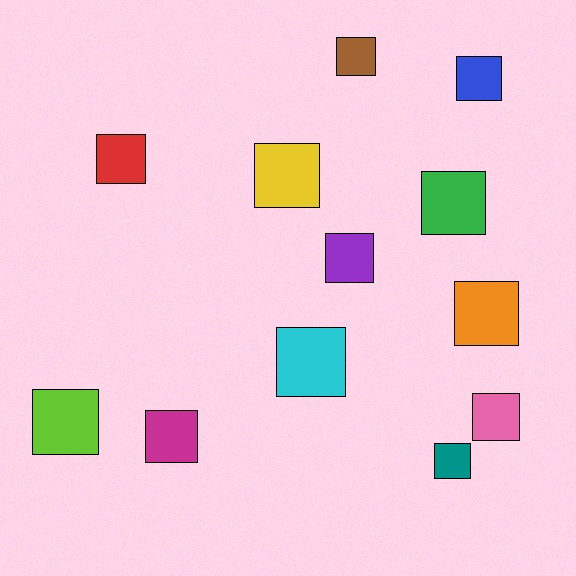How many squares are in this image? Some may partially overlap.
There are 12 squares.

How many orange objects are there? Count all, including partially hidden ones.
There is 1 orange object.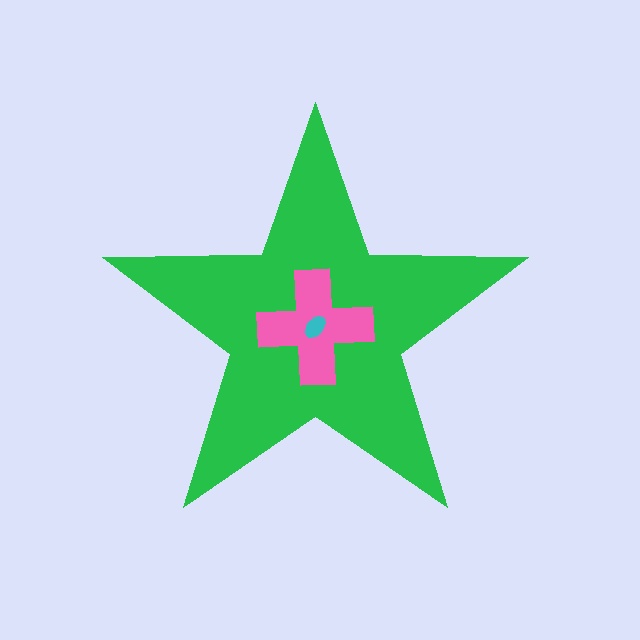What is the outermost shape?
The green star.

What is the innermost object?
The cyan ellipse.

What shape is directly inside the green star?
The pink cross.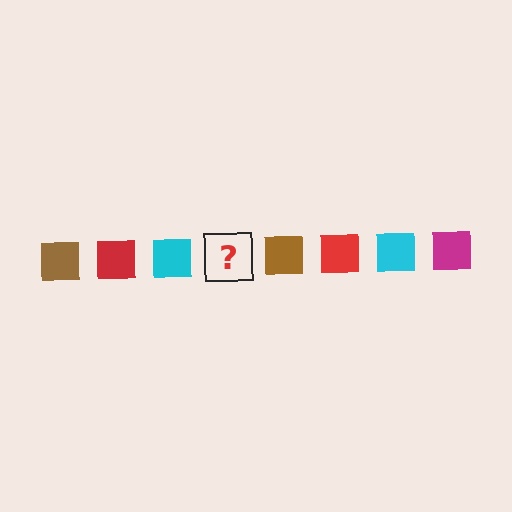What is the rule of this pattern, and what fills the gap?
The rule is that the pattern cycles through brown, red, cyan, magenta squares. The gap should be filled with a magenta square.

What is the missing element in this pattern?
The missing element is a magenta square.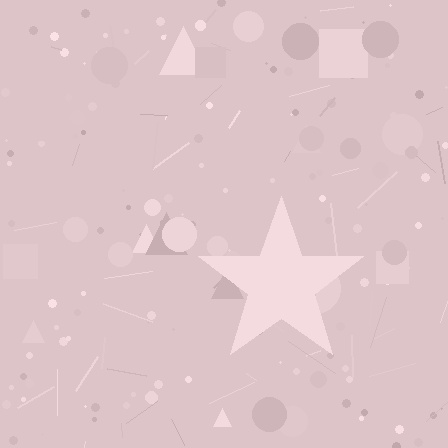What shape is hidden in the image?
A star is hidden in the image.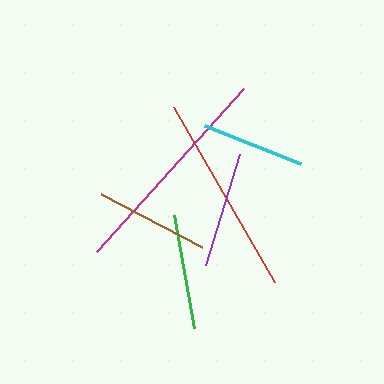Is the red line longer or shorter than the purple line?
The red line is longer than the purple line.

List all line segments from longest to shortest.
From longest to shortest: magenta, red, purple, green, brown, cyan.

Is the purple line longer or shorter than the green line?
The purple line is longer than the green line.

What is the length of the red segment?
The red segment is approximately 202 pixels long.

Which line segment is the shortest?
The cyan line is the shortest at approximately 103 pixels.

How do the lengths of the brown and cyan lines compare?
The brown and cyan lines are approximately the same length.